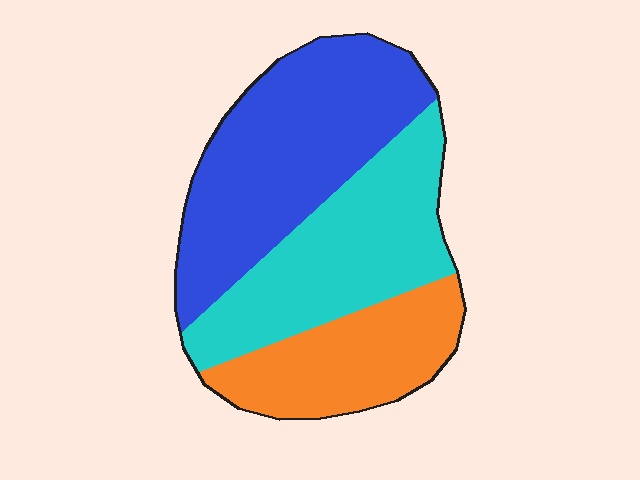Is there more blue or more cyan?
Blue.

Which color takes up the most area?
Blue, at roughly 40%.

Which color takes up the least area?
Orange, at roughly 25%.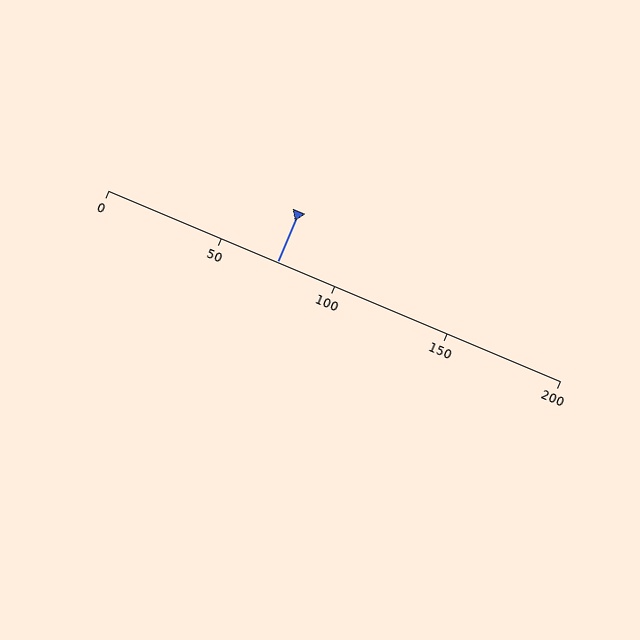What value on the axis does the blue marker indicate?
The marker indicates approximately 75.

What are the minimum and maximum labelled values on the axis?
The axis runs from 0 to 200.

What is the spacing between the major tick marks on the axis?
The major ticks are spaced 50 apart.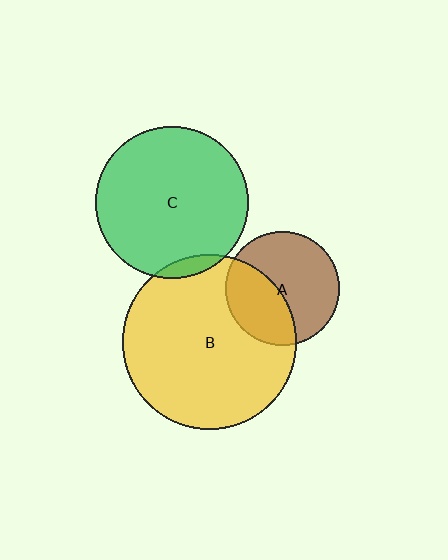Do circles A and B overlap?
Yes.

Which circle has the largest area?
Circle B (yellow).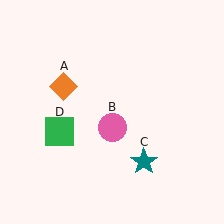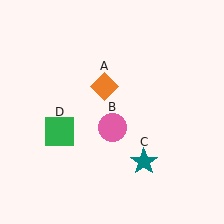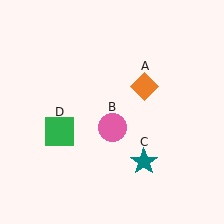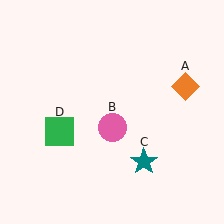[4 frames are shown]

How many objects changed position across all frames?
1 object changed position: orange diamond (object A).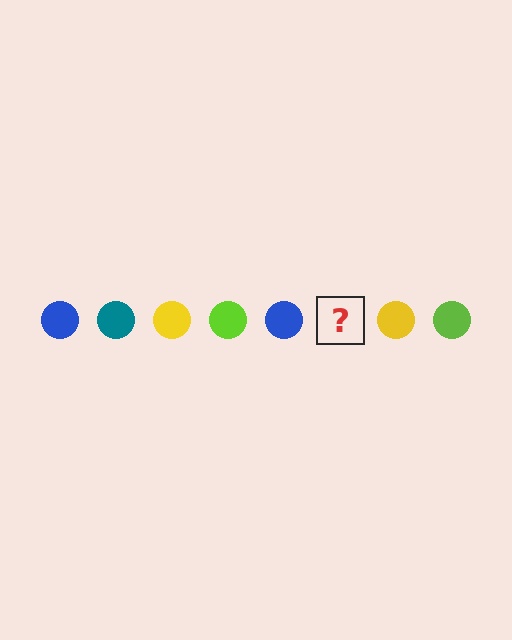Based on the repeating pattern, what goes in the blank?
The blank should be a teal circle.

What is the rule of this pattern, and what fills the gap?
The rule is that the pattern cycles through blue, teal, yellow, lime circles. The gap should be filled with a teal circle.